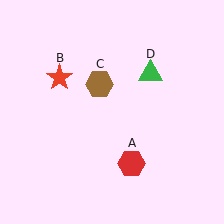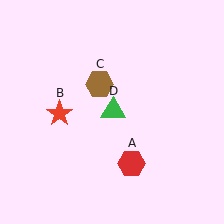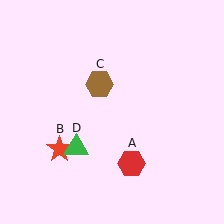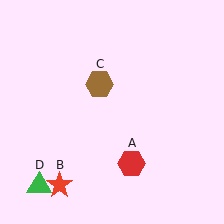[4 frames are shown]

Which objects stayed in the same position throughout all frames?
Red hexagon (object A) and brown hexagon (object C) remained stationary.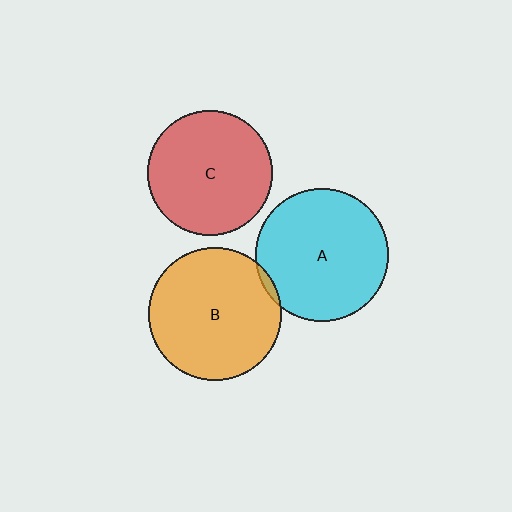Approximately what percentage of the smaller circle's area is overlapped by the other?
Approximately 5%.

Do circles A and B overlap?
Yes.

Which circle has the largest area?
Circle A (cyan).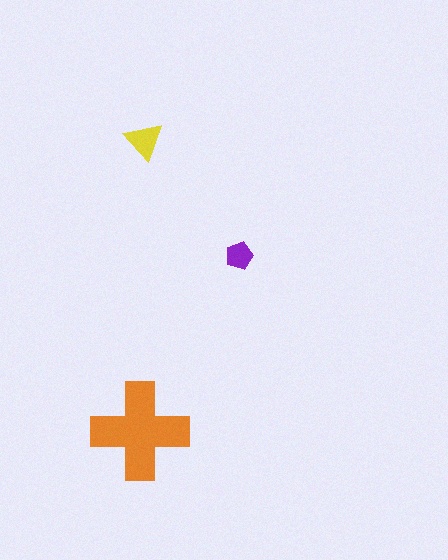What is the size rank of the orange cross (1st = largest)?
1st.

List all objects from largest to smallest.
The orange cross, the yellow triangle, the purple pentagon.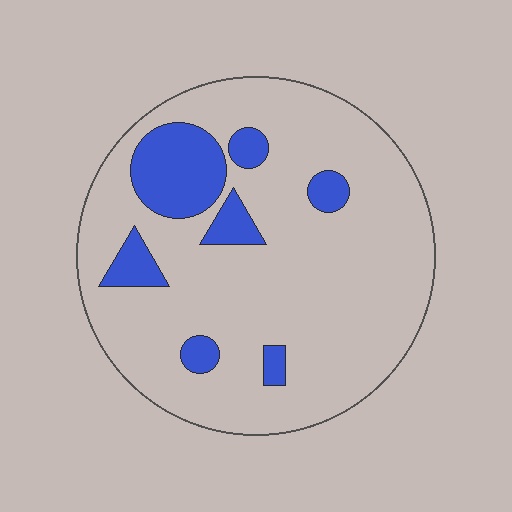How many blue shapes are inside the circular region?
7.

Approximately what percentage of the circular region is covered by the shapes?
Approximately 15%.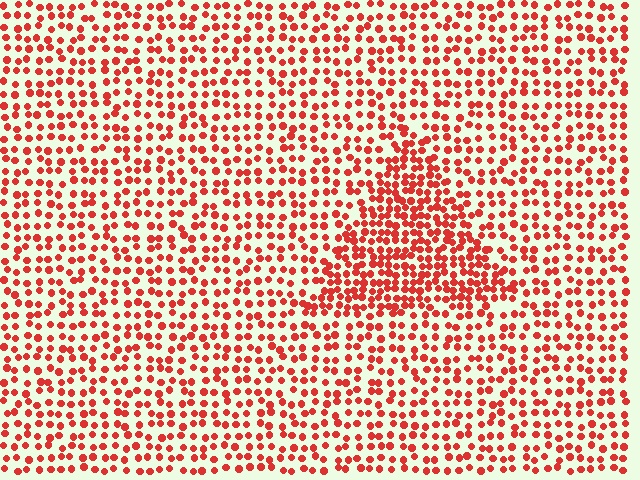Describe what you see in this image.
The image contains small red elements arranged at two different densities. A triangle-shaped region is visible where the elements are more densely packed than the surrounding area.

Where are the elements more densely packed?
The elements are more densely packed inside the triangle boundary.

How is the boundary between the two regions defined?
The boundary is defined by a change in element density (approximately 1.8x ratio). All elements are the same color, size, and shape.